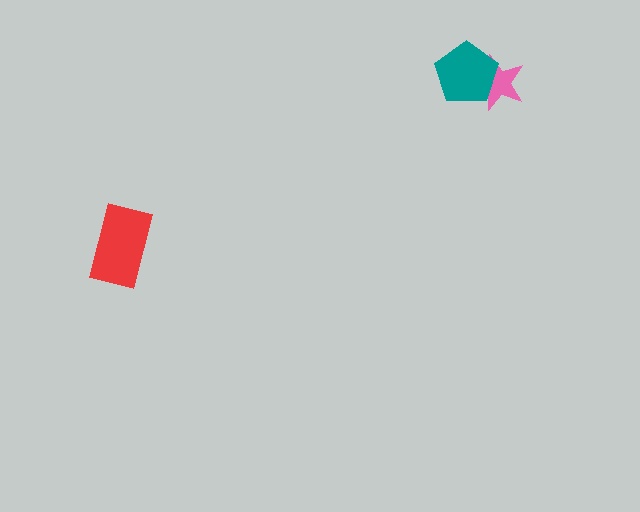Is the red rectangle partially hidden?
No, no other shape covers it.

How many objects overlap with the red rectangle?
0 objects overlap with the red rectangle.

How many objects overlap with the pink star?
1 object overlaps with the pink star.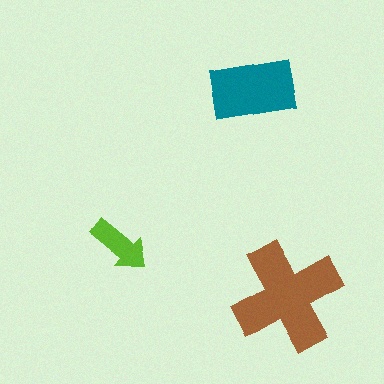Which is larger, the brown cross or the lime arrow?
The brown cross.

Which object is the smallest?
The lime arrow.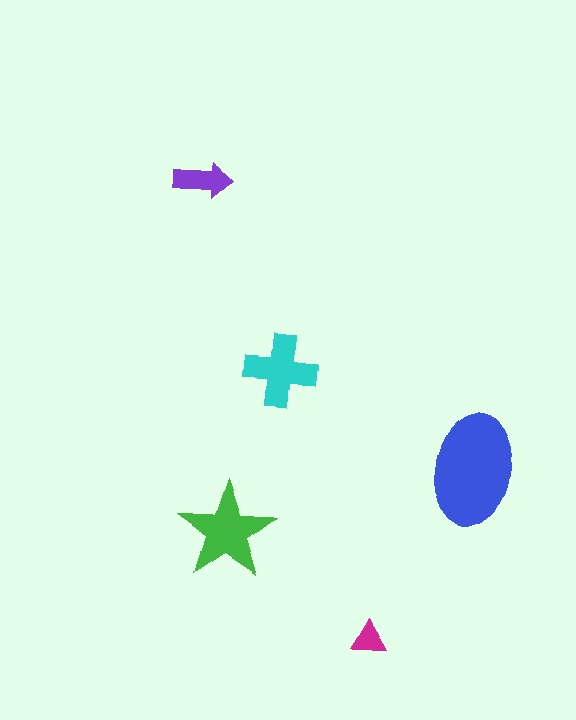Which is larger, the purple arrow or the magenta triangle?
The purple arrow.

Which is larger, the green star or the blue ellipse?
The blue ellipse.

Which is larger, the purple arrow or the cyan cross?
The cyan cross.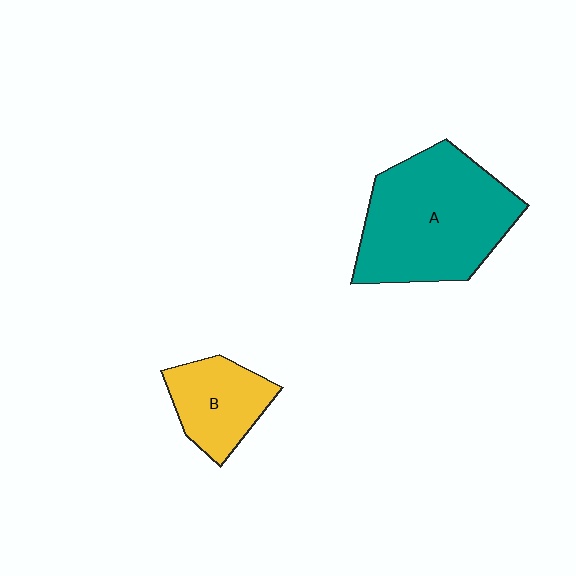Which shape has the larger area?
Shape A (teal).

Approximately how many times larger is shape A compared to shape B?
Approximately 2.2 times.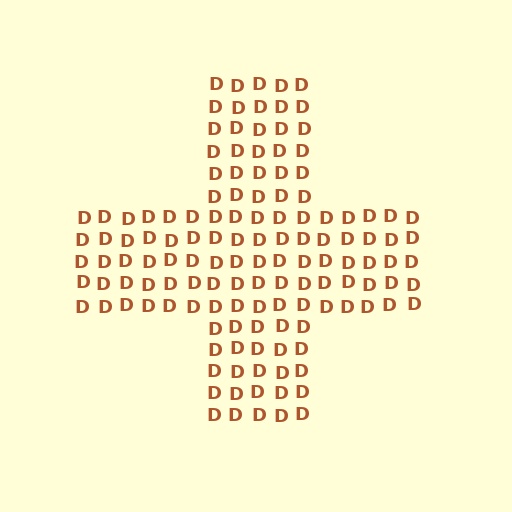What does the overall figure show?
The overall figure shows a cross.